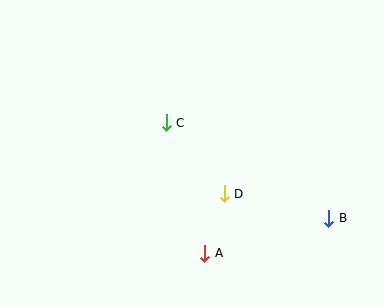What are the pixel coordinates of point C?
Point C is at (166, 123).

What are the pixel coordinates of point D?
Point D is at (224, 194).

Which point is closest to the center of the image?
Point C at (166, 123) is closest to the center.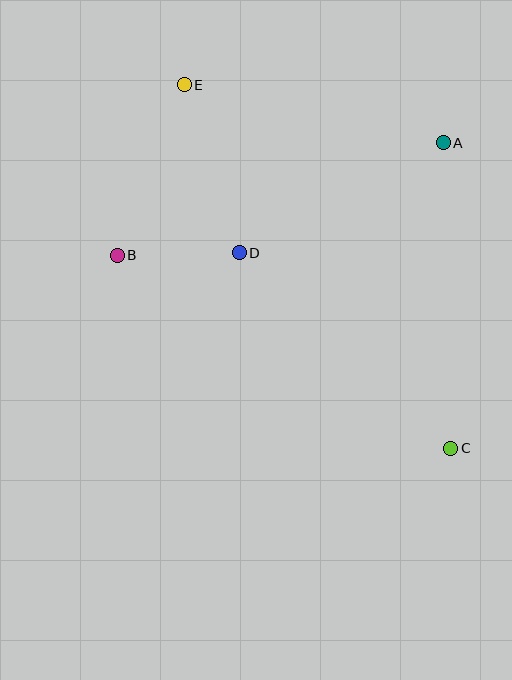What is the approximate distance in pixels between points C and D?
The distance between C and D is approximately 288 pixels.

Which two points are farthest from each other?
Points C and E are farthest from each other.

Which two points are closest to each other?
Points B and D are closest to each other.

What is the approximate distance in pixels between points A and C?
The distance between A and C is approximately 306 pixels.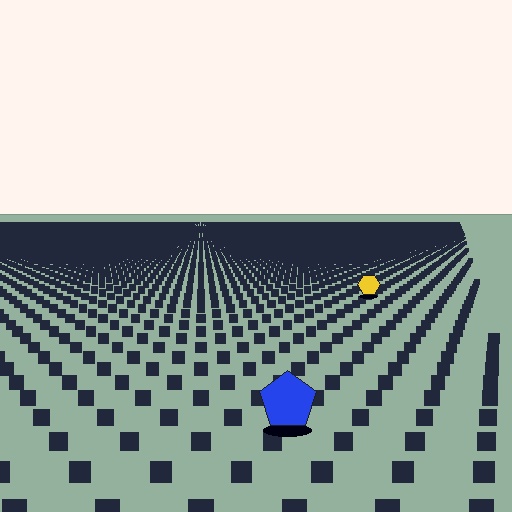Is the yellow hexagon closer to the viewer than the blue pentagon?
No. The blue pentagon is closer — you can tell from the texture gradient: the ground texture is coarser near it.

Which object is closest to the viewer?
The blue pentagon is closest. The texture marks near it are larger and more spread out.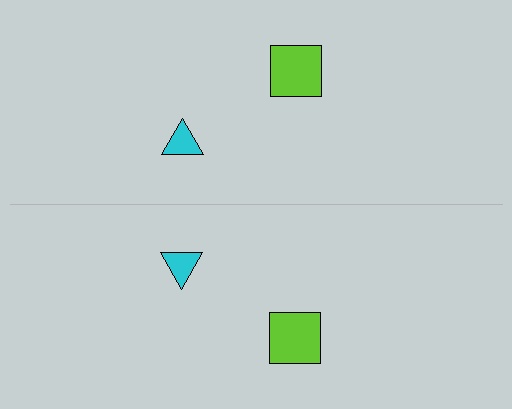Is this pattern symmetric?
Yes, this pattern has bilateral (reflection) symmetry.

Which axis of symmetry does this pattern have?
The pattern has a horizontal axis of symmetry running through the center of the image.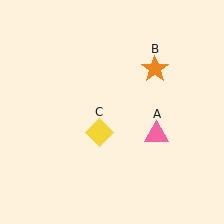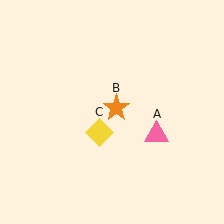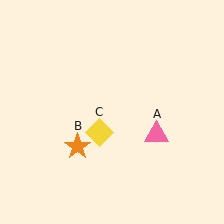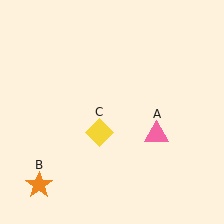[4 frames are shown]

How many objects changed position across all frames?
1 object changed position: orange star (object B).